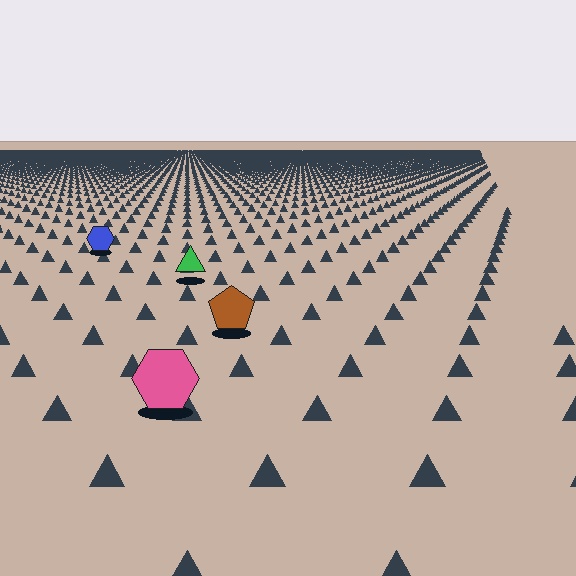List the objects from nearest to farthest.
From nearest to farthest: the pink hexagon, the brown pentagon, the green triangle, the blue hexagon.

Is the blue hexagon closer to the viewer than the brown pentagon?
No. The brown pentagon is closer — you can tell from the texture gradient: the ground texture is coarser near it.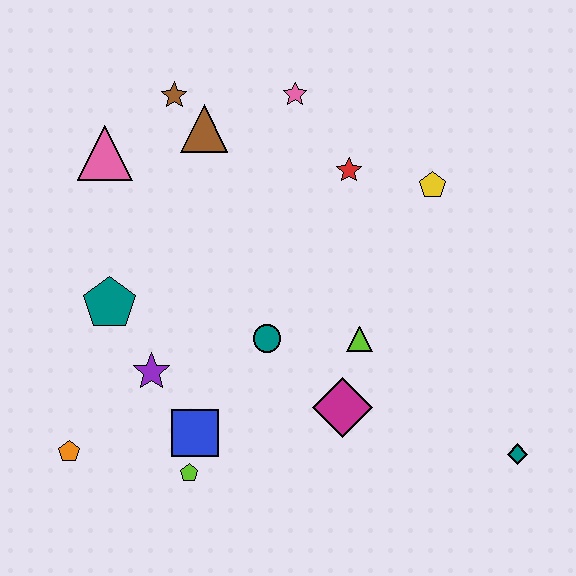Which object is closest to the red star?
The yellow pentagon is closest to the red star.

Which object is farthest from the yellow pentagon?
The orange pentagon is farthest from the yellow pentagon.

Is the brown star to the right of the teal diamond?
No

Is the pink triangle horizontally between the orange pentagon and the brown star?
Yes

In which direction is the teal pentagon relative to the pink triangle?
The teal pentagon is below the pink triangle.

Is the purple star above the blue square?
Yes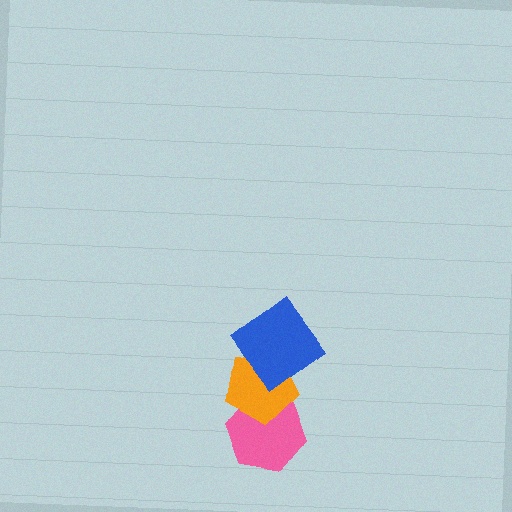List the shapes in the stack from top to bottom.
From top to bottom: the blue diamond, the orange pentagon, the pink hexagon.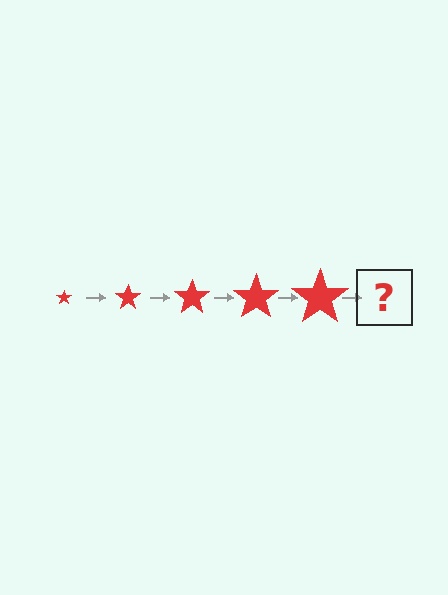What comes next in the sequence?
The next element should be a red star, larger than the previous one.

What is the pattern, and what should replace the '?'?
The pattern is that the star gets progressively larger each step. The '?' should be a red star, larger than the previous one.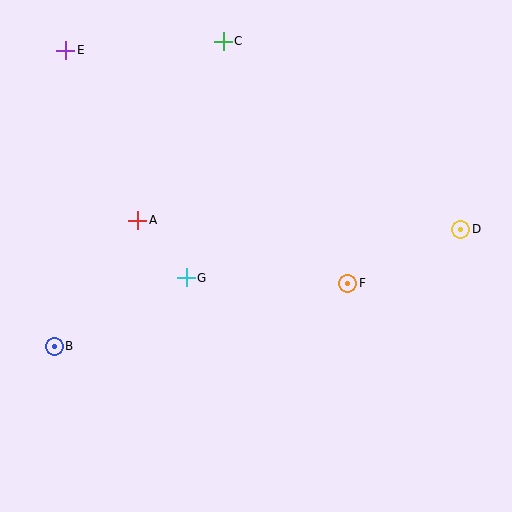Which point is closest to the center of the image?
Point G at (186, 278) is closest to the center.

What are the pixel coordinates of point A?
Point A is at (138, 220).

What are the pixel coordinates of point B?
Point B is at (54, 346).